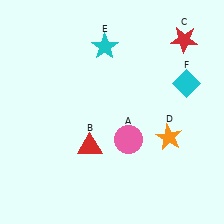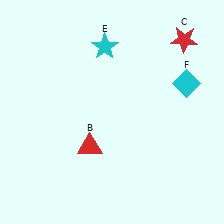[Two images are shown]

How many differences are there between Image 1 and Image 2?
There are 2 differences between the two images.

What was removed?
The pink circle (A), the orange star (D) were removed in Image 2.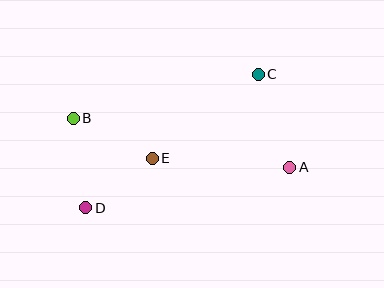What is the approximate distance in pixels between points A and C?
The distance between A and C is approximately 98 pixels.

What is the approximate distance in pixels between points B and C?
The distance between B and C is approximately 190 pixels.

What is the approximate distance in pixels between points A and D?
The distance between A and D is approximately 208 pixels.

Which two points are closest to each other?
Points D and E are closest to each other.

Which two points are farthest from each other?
Points A and B are farthest from each other.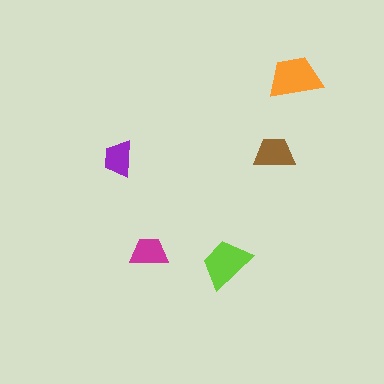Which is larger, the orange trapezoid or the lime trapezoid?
The orange one.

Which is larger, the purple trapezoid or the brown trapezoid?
The brown one.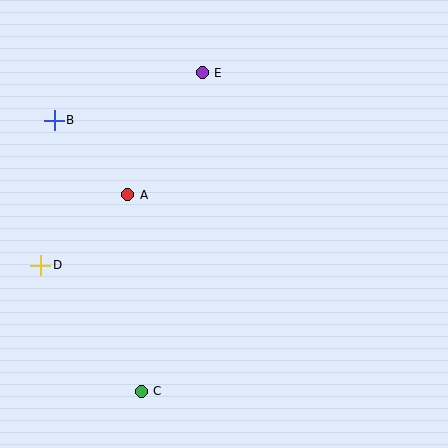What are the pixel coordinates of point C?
Point C is at (141, 391).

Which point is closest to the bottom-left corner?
Point C is closest to the bottom-left corner.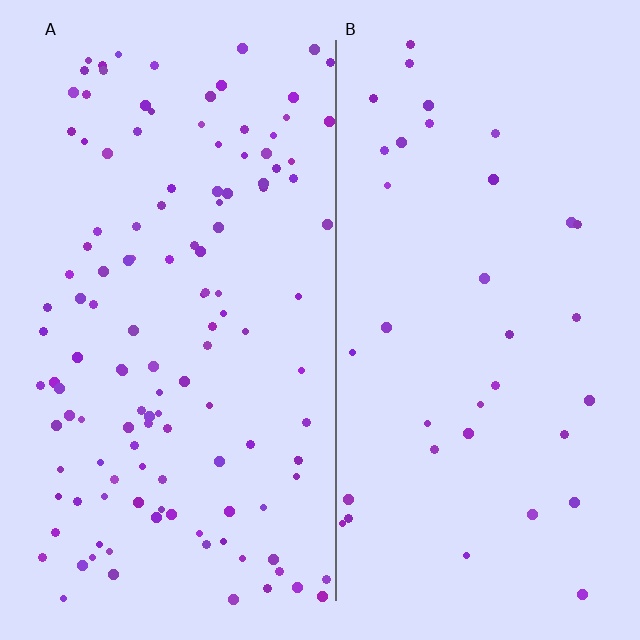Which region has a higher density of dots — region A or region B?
A (the left).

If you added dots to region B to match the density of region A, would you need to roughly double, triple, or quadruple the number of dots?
Approximately quadruple.